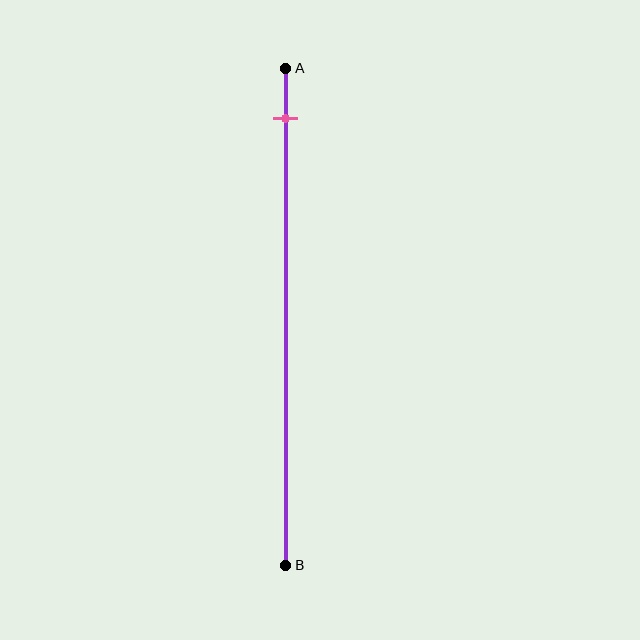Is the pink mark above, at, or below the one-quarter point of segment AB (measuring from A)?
The pink mark is above the one-quarter point of segment AB.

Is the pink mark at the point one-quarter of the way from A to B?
No, the mark is at about 10% from A, not at the 25% one-quarter point.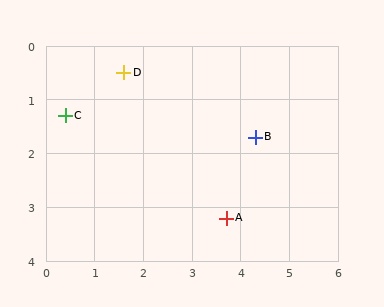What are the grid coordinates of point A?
Point A is at approximately (3.7, 3.2).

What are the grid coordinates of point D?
Point D is at approximately (1.6, 0.5).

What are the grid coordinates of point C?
Point C is at approximately (0.4, 1.3).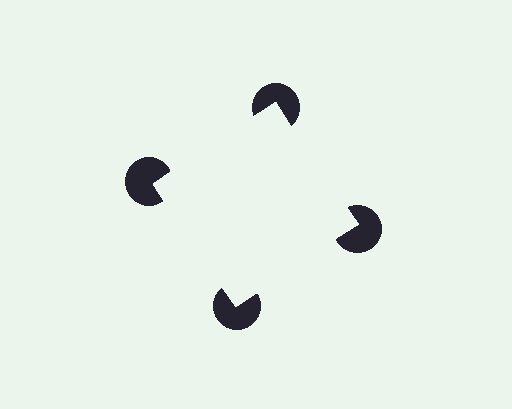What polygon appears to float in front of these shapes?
An illusory square — its edges are inferred from the aligned wedge cuts in the pac-man discs, not physically drawn.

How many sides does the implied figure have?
4 sides.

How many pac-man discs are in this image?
There are 4 — one at each vertex of the illusory square.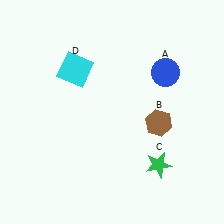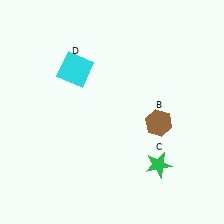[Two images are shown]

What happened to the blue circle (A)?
The blue circle (A) was removed in Image 2. It was in the top-right area of Image 1.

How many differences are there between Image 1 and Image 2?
There is 1 difference between the two images.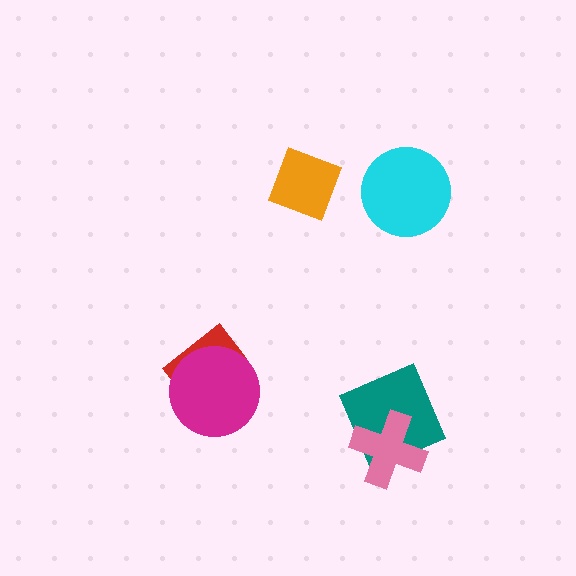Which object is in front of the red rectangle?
The magenta circle is in front of the red rectangle.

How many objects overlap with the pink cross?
1 object overlaps with the pink cross.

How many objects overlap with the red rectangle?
1 object overlaps with the red rectangle.